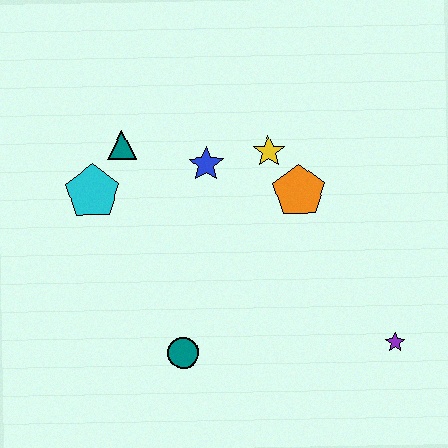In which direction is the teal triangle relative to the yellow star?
The teal triangle is to the left of the yellow star.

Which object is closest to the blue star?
The yellow star is closest to the blue star.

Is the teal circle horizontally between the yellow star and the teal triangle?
Yes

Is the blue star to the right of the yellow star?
No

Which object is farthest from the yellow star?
The purple star is farthest from the yellow star.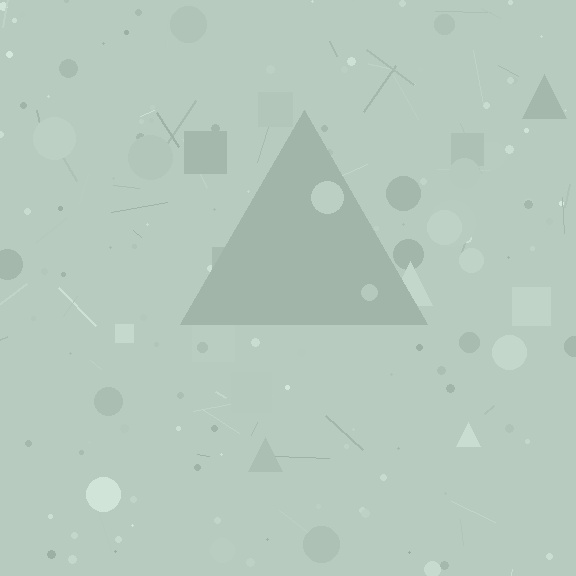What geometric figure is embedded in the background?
A triangle is embedded in the background.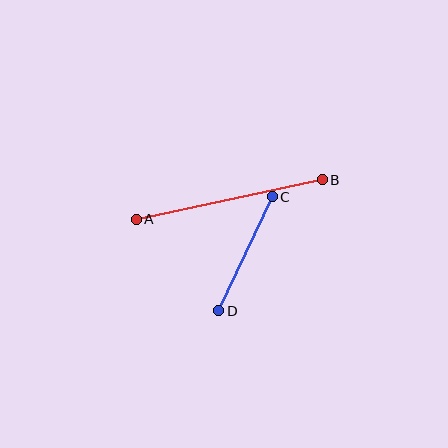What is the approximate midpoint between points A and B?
The midpoint is at approximately (229, 200) pixels.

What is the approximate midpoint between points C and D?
The midpoint is at approximately (246, 254) pixels.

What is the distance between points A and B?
The distance is approximately 190 pixels.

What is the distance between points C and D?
The distance is approximately 126 pixels.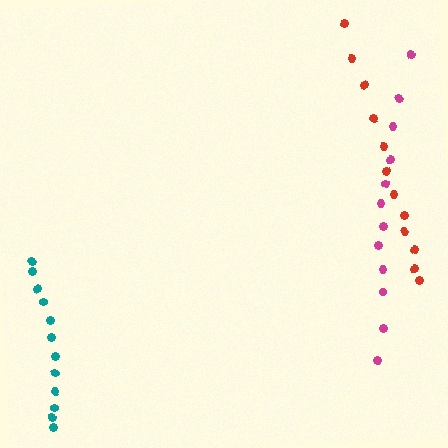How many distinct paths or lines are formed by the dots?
There are 3 distinct paths.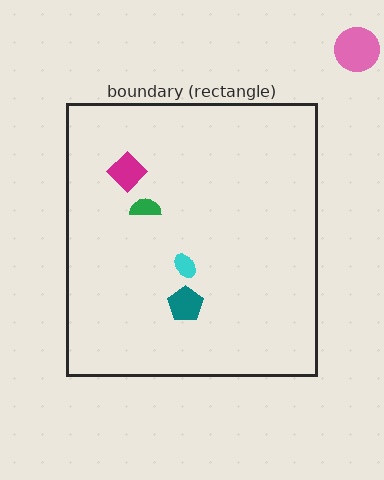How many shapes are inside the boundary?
4 inside, 1 outside.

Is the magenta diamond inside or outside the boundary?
Inside.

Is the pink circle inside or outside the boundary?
Outside.